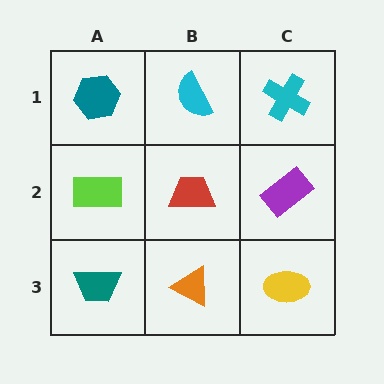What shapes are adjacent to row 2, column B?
A cyan semicircle (row 1, column B), an orange triangle (row 3, column B), a lime rectangle (row 2, column A), a purple rectangle (row 2, column C).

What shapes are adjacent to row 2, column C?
A cyan cross (row 1, column C), a yellow ellipse (row 3, column C), a red trapezoid (row 2, column B).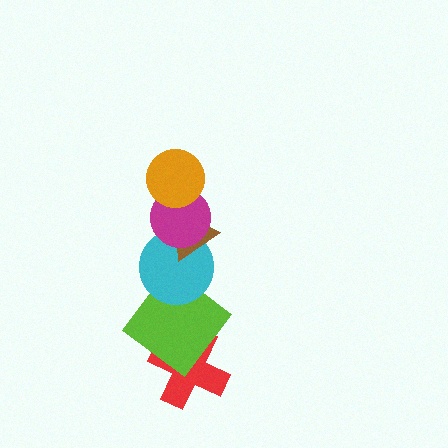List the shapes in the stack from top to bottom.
From top to bottom: the orange circle, the magenta circle, the brown triangle, the cyan circle, the lime diamond, the red cross.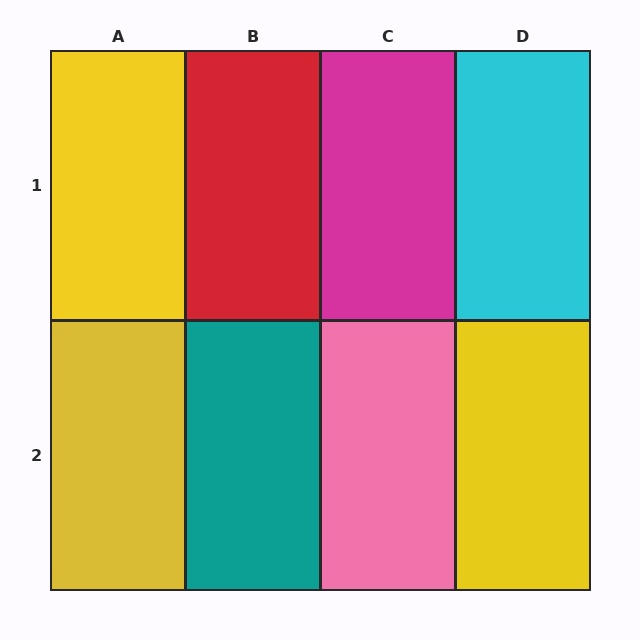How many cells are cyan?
1 cell is cyan.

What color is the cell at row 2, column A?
Yellow.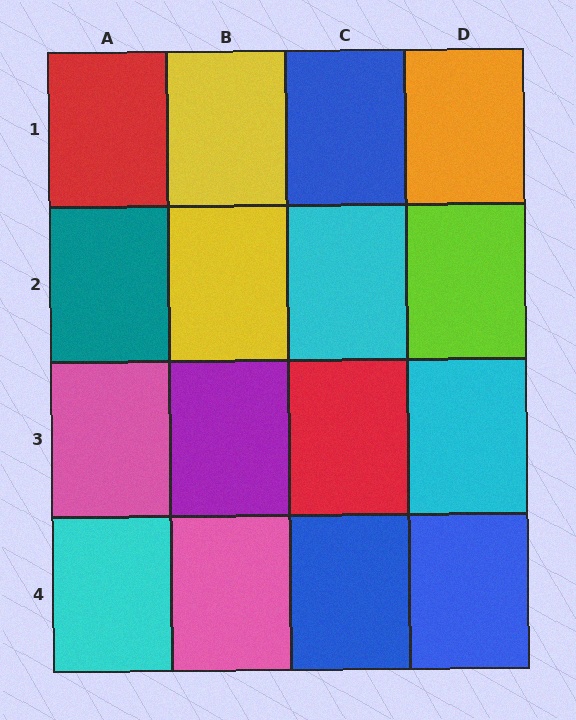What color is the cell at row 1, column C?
Blue.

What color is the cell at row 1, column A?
Red.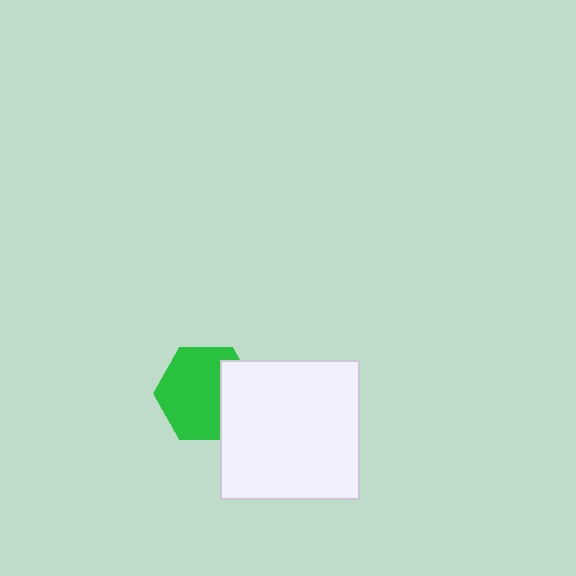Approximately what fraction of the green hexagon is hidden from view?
Roughly 30% of the green hexagon is hidden behind the white square.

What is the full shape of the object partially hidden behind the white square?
The partially hidden object is a green hexagon.